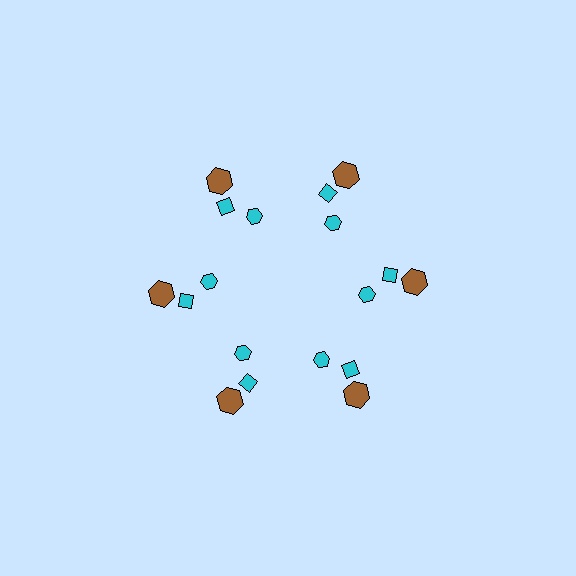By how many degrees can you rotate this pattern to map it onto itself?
The pattern maps onto itself every 60 degrees of rotation.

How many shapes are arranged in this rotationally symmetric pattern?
There are 18 shapes, arranged in 6 groups of 3.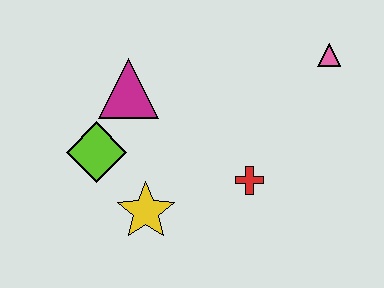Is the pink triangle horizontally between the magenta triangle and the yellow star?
No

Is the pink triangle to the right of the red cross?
Yes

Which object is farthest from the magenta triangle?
The pink triangle is farthest from the magenta triangle.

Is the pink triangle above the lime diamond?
Yes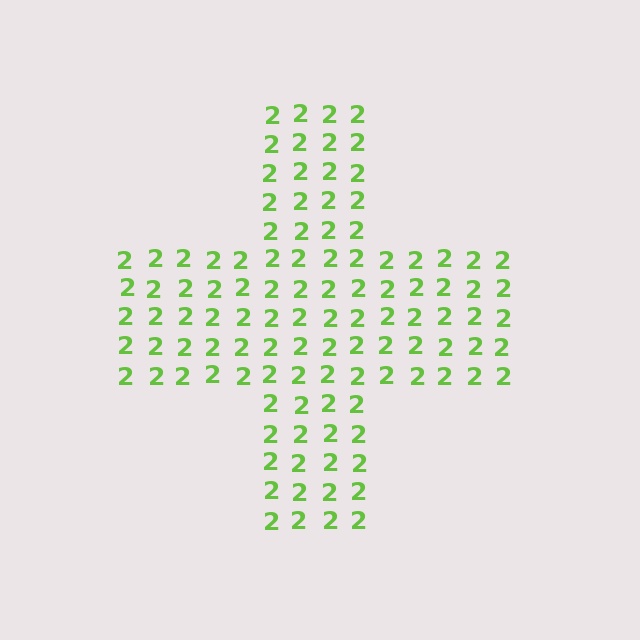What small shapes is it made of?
It is made of small digit 2's.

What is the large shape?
The large shape is a cross.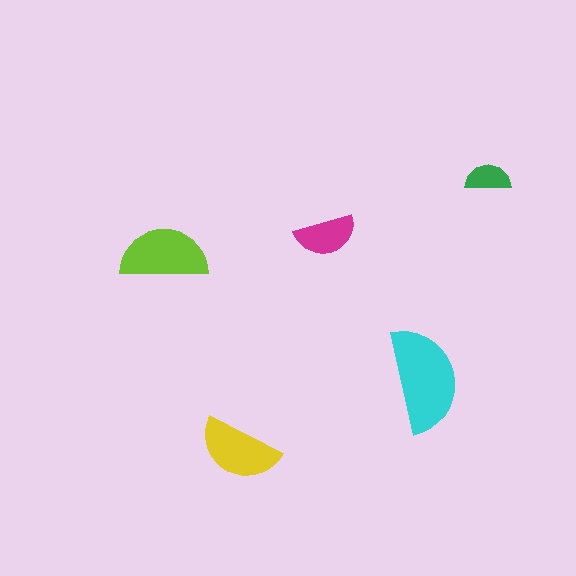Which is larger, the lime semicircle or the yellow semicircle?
The lime one.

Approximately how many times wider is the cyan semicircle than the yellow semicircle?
About 1.5 times wider.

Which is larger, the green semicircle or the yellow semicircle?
The yellow one.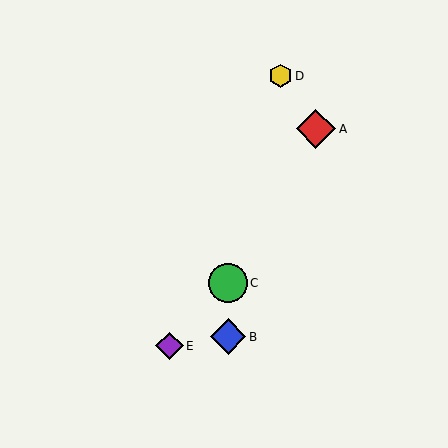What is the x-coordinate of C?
Object C is at x≈228.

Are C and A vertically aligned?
No, C is at x≈228 and A is at x≈316.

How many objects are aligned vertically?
2 objects (B, C) are aligned vertically.